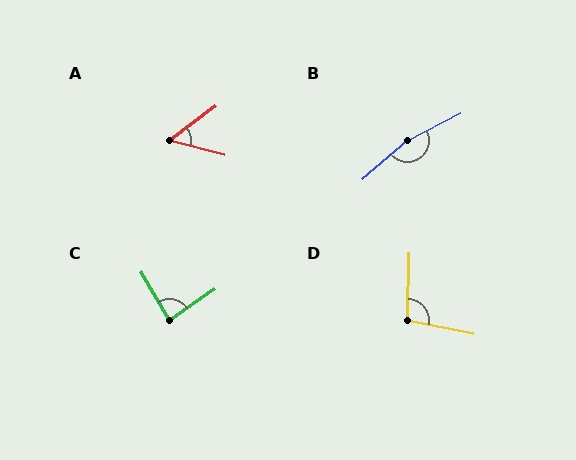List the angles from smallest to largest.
A (51°), C (86°), D (100°), B (167°).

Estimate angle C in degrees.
Approximately 86 degrees.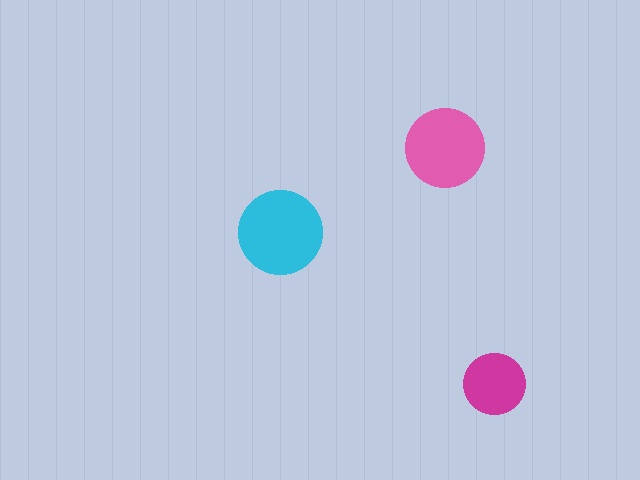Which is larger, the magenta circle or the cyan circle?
The cyan one.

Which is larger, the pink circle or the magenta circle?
The pink one.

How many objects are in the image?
There are 3 objects in the image.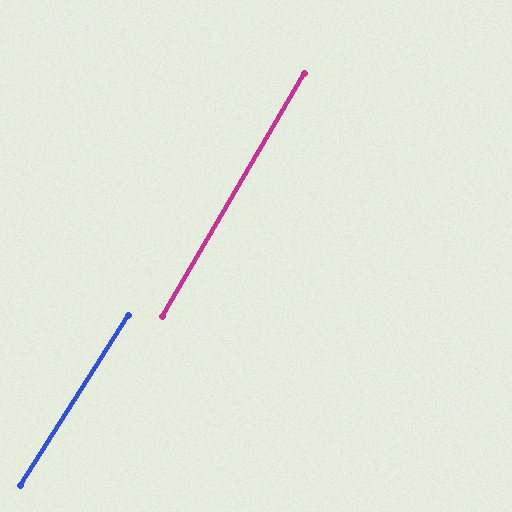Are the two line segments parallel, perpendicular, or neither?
Parallel — their directions differ by only 2.0°.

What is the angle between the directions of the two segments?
Approximately 2 degrees.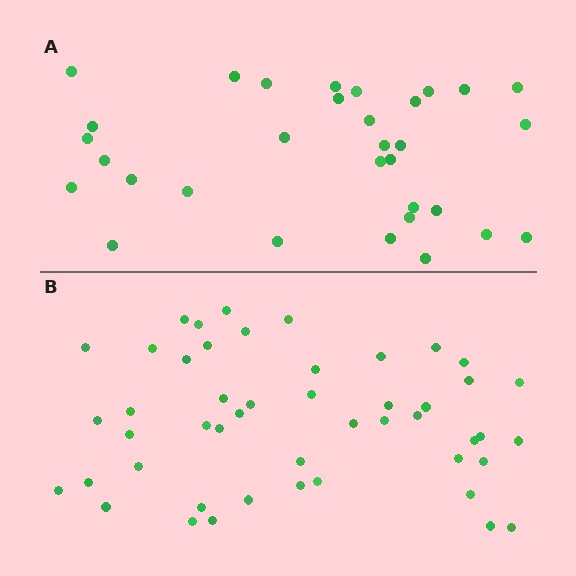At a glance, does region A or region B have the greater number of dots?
Region B (the bottom region) has more dots.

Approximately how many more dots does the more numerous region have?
Region B has approximately 15 more dots than region A.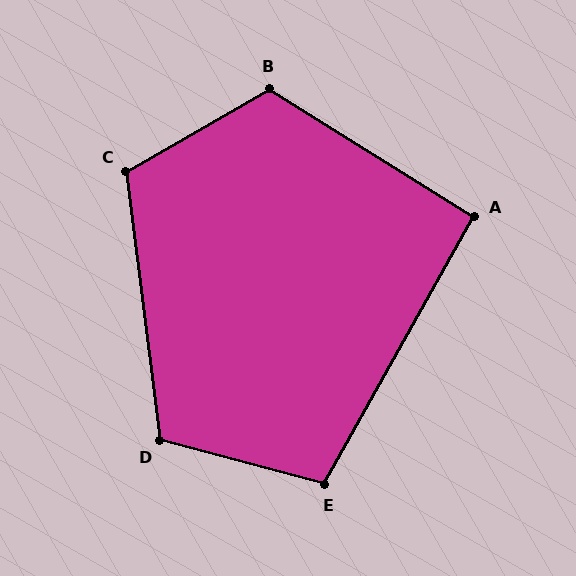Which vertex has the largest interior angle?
B, at approximately 118 degrees.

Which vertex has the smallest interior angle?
A, at approximately 93 degrees.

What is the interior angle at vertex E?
Approximately 104 degrees (obtuse).